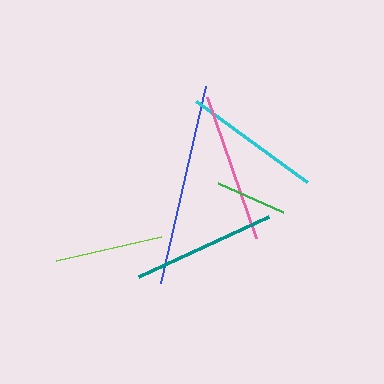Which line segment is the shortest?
The green line is the shortest at approximately 72 pixels.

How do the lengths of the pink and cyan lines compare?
The pink and cyan lines are approximately the same length.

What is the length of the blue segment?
The blue segment is approximately 202 pixels long.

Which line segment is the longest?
The blue line is the longest at approximately 202 pixels.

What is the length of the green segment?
The green segment is approximately 72 pixels long.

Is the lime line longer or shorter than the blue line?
The blue line is longer than the lime line.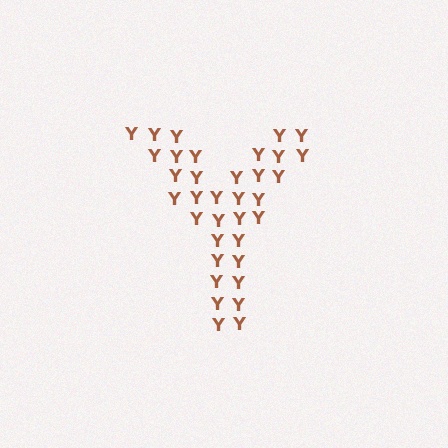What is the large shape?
The large shape is the letter Y.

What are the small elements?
The small elements are letter Y's.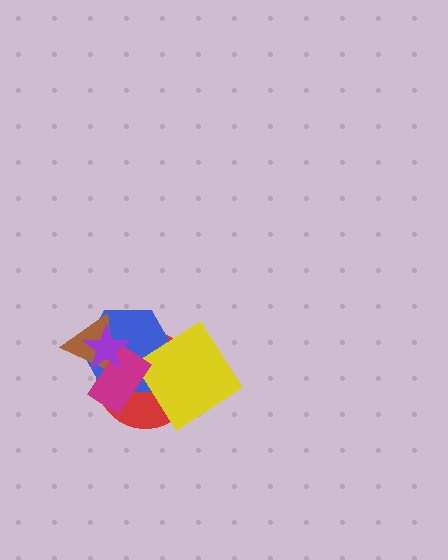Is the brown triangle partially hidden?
Yes, it is partially covered by another shape.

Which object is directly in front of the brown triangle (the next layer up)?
The magenta rectangle is directly in front of the brown triangle.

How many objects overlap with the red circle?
5 objects overlap with the red circle.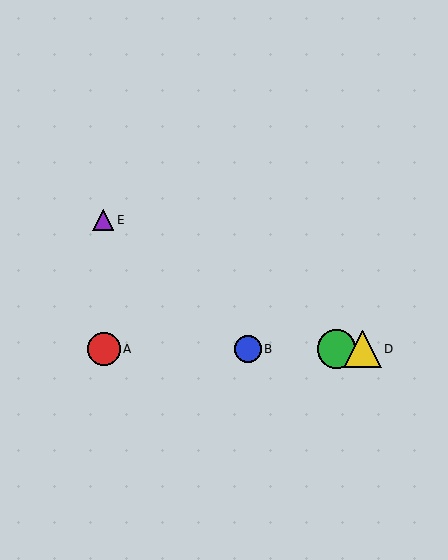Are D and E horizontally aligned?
No, D is at y≈349 and E is at y≈220.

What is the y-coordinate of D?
Object D is at y≈349.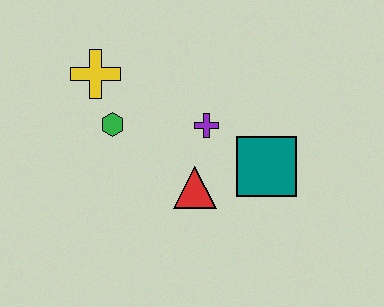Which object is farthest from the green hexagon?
The teal square is farthest from the green hexagon.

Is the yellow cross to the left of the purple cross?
Yes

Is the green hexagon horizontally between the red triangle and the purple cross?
No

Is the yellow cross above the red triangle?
Yes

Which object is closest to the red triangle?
The purple cross is closest to the red triangle.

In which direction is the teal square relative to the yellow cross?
The teal square is to the right of the yellow cross.